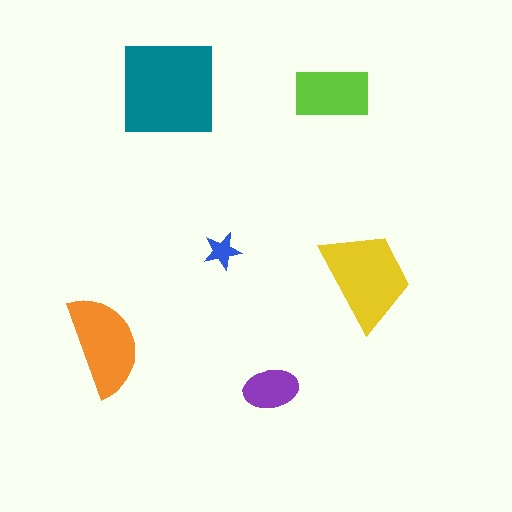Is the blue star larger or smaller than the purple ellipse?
Smaller.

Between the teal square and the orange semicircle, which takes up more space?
The teal square.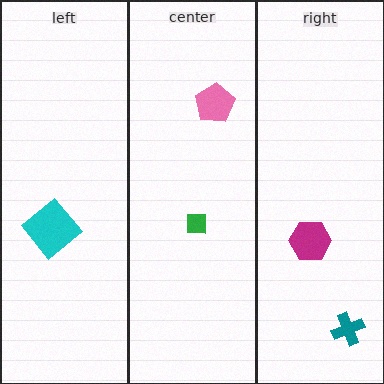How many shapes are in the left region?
1.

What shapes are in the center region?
The pink pentagon, the green square.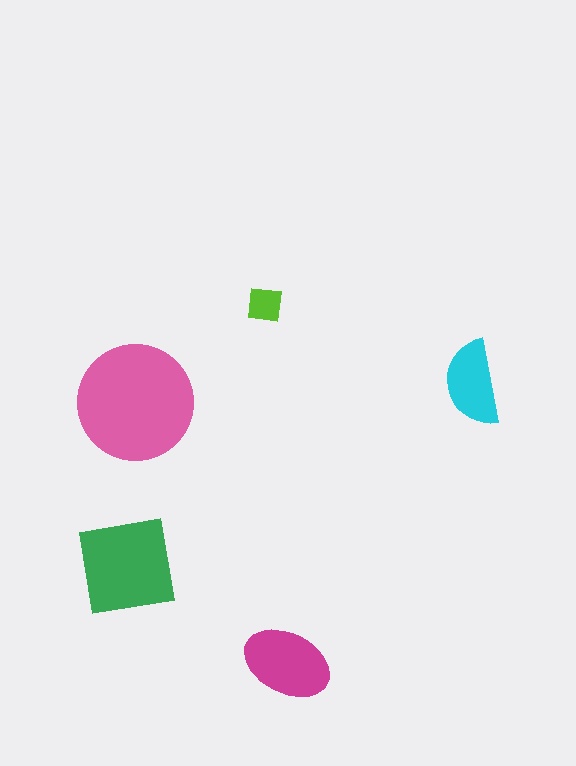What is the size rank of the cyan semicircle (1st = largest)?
4th.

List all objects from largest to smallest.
The pink circle, the green square, the magenta ellipse, the cyan semicircle, the lime square.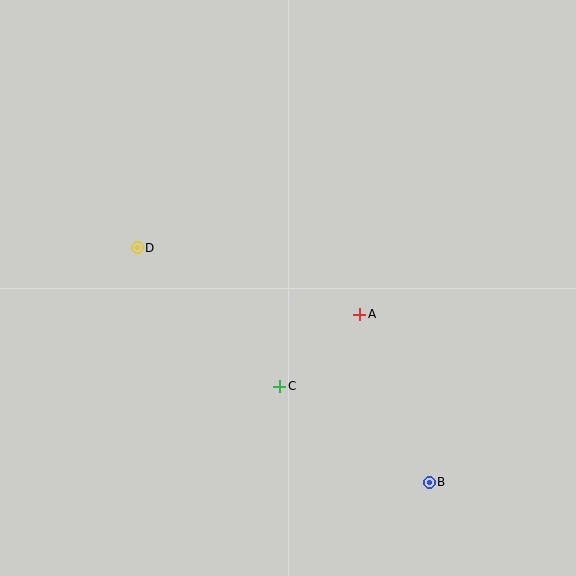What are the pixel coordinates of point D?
Point D is at (137, 248).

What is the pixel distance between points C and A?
The distance between C and A is 108 pixels.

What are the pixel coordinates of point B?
Point B is at (429, 482).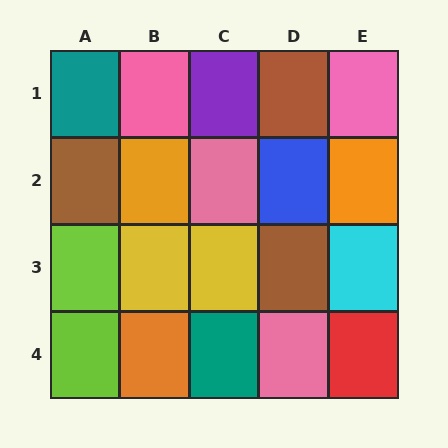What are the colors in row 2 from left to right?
Brown, orange, pink, blue, orange.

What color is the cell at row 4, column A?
Lime.